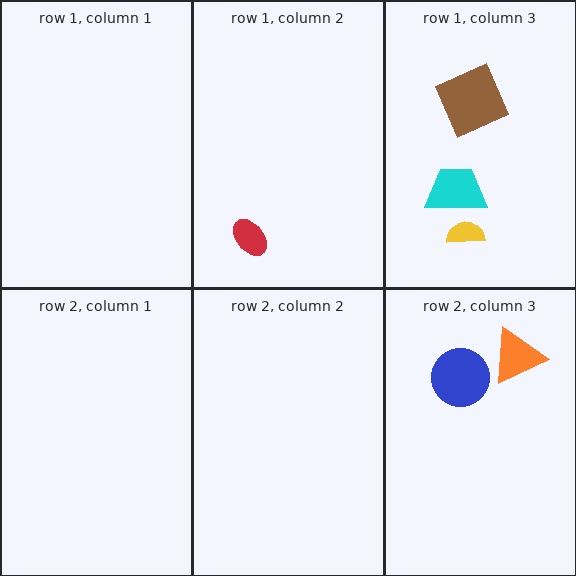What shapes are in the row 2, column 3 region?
The orange triangle, the blue circle.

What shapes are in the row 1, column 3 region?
The cyan trapezoid, the brown square, the yellow semicircle.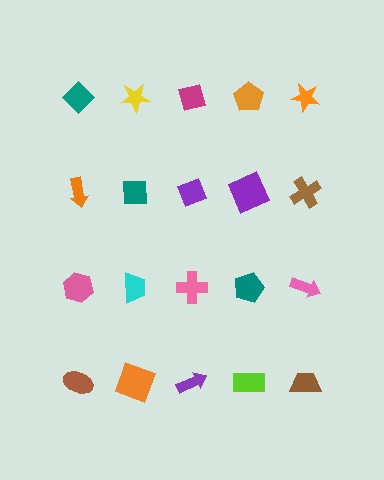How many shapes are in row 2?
5 shapes.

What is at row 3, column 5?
A pink arrow.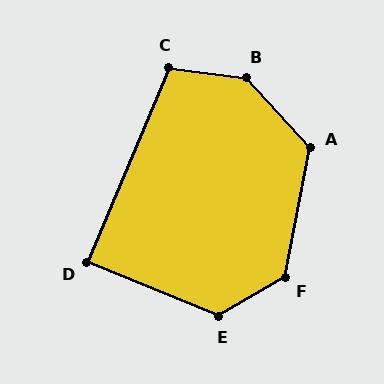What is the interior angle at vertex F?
Approximately 131 degrees (obtuse).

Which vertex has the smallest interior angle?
D, at approximately 89 degrees.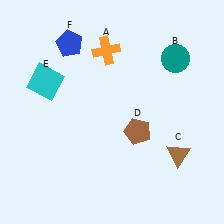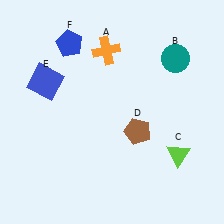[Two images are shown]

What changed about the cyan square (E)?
In Image 1, E is cyan. In Image 2, it changed to blue.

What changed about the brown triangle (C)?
In Image 1, C is brown. In Image 2, it changed to lime.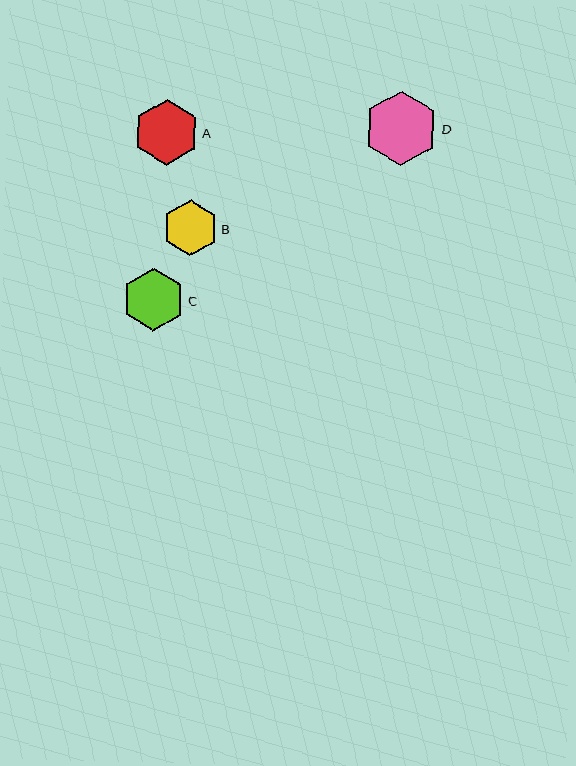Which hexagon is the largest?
Hexagon D is the largest with a size of approximately 74 pixels.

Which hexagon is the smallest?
Hexagon B is the smallest with a size of approximately 56 pixels.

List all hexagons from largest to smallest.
From largest to smallest: D, A, C, B.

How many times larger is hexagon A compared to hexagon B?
Hexagon A is approximately 1.2 times the size of hexagon B.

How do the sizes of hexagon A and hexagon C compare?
Hexagon A and hexagon C are approximately the same size.